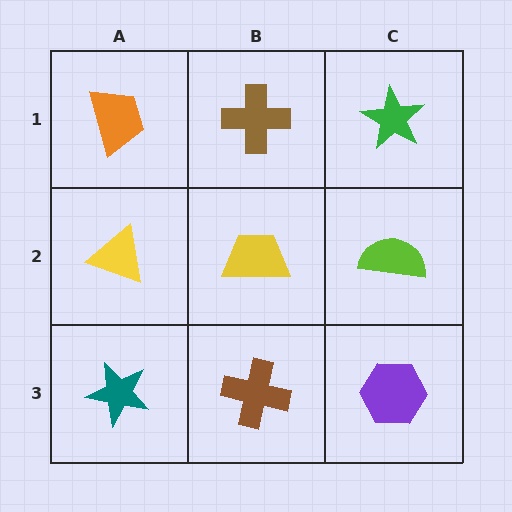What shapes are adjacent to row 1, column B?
A yellow trapezoid (row 2, column B), an orange trapezoid (row 1, column A), a green star (row 1, column C).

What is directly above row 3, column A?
A yellow triangle.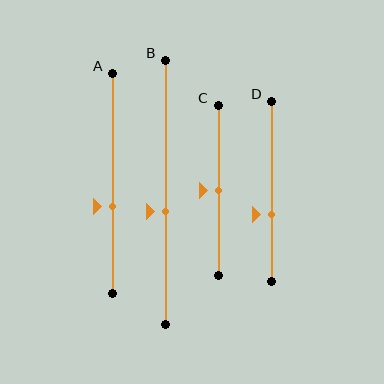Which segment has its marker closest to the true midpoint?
Segment C has its marker closest to the true midpoint.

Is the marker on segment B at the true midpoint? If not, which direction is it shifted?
No, the marker on segment B is shifted downward by about 7% of the segment length.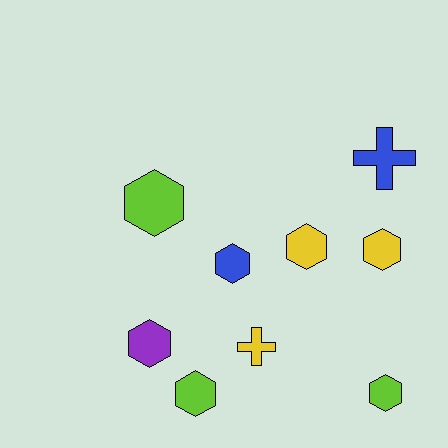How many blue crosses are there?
There is 1 blue cross.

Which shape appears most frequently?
Hexagon, with 7 objects.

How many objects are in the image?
There are 9 objects.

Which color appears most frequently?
Yellow, with 3 objects.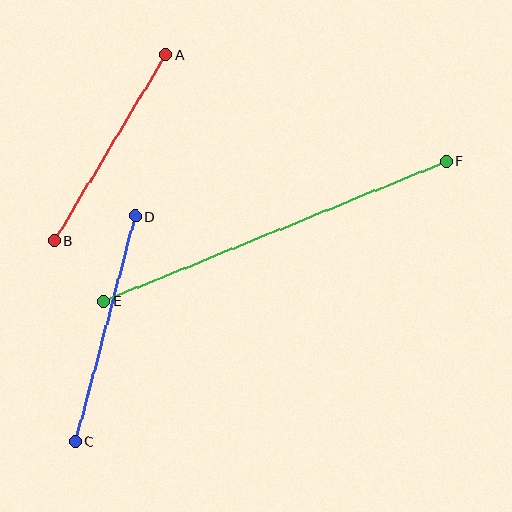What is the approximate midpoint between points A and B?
The midpoint is at approximately (110, 148) pixels.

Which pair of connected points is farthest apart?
Points E and F are farthest apart.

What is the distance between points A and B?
The distance is approximately 216 pixels.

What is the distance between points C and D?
The distance is approximately 233 pixels.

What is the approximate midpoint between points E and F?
The midpoint is at approximately (275, 231) pixels.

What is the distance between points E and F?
The distance is approximately 370 pixels.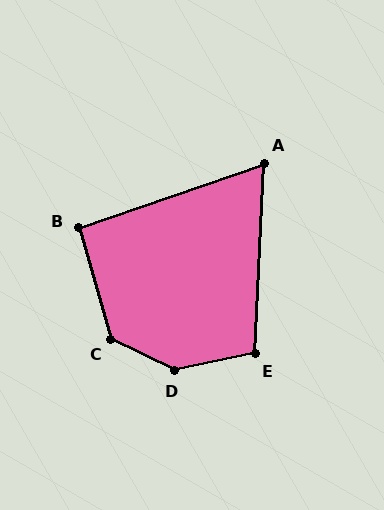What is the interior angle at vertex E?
Approximately 105 degrees (obtuse).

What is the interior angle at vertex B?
Approximately 93 degrees (approximately right).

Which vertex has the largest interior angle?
D, at approximately 142 degrees.